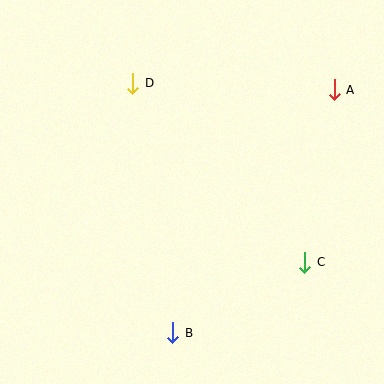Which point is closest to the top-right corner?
Point A is closest to the top-right corner.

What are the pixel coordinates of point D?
Point D is at (133, 83).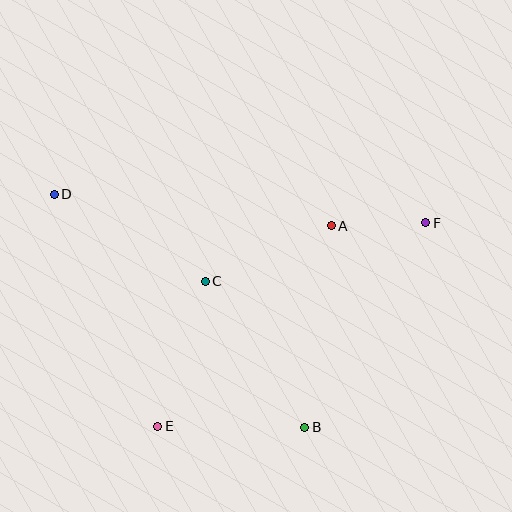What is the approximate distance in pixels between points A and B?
The distance between A and B is approximately 203 pixels.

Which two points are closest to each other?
Points A and F are closest to each other.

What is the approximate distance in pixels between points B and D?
The distance between B and D is approximately 342 pixels.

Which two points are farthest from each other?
Points D and F are farthest from each other.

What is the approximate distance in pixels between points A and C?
The distance between A and C is approximately 138 pixels.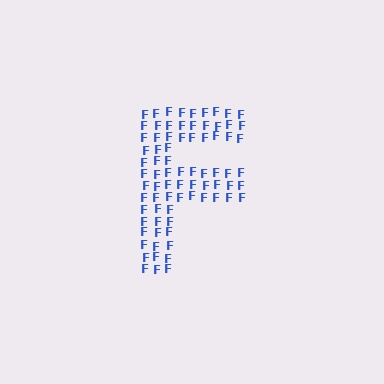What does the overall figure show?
The overall figure shows the letter F.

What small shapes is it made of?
It is made of small letter F's.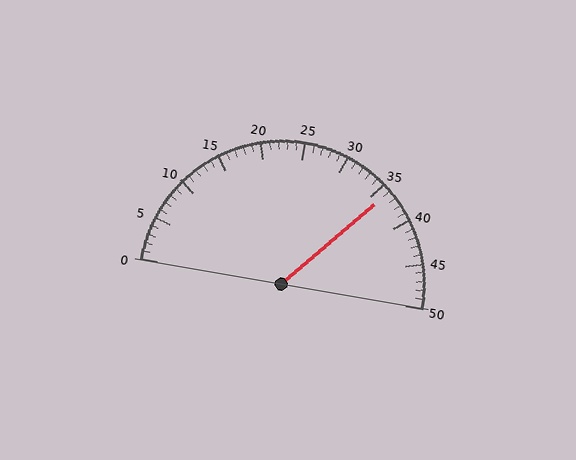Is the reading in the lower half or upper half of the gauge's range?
The reading is in the upper half of the range (0 to 50).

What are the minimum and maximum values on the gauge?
The gauge ranges from 0 to 50.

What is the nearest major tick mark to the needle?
The nearest major tick mark is 35.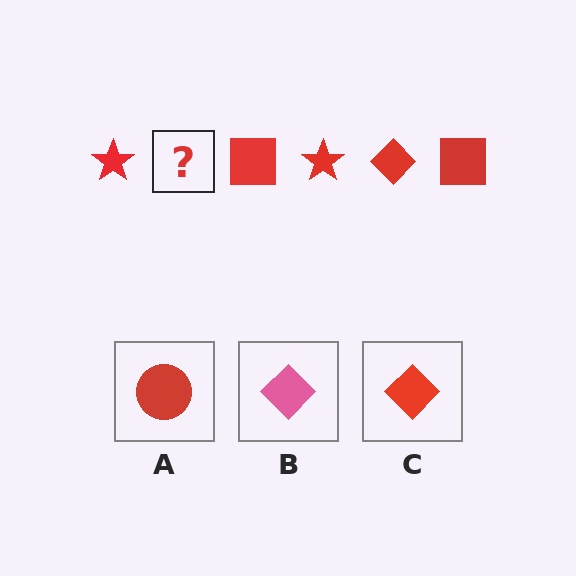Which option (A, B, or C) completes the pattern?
C.